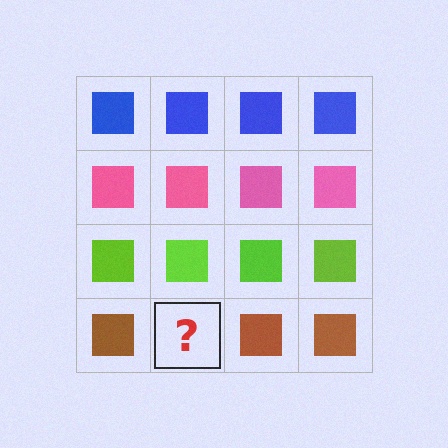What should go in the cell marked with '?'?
The missing cell should contain a brown square.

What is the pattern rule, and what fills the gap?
The rule is that each row has a consistent color. The gap should be filled with a brown square.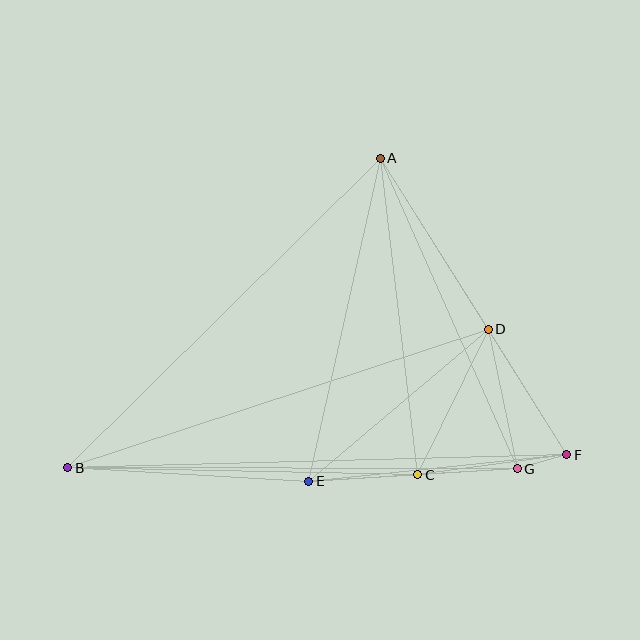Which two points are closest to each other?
Points F and G are closest to each other.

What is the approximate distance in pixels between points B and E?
The distance between B and E is approximately 241 pixels.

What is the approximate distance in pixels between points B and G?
The distance between B and G is approximately 450 pixels.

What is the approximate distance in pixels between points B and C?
The distance between B and C is approximately 350 pixels.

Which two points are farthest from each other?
Points B and F are farthest from each other.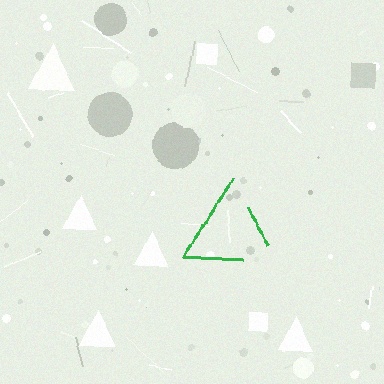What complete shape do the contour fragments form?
The contour fragments form a triangle.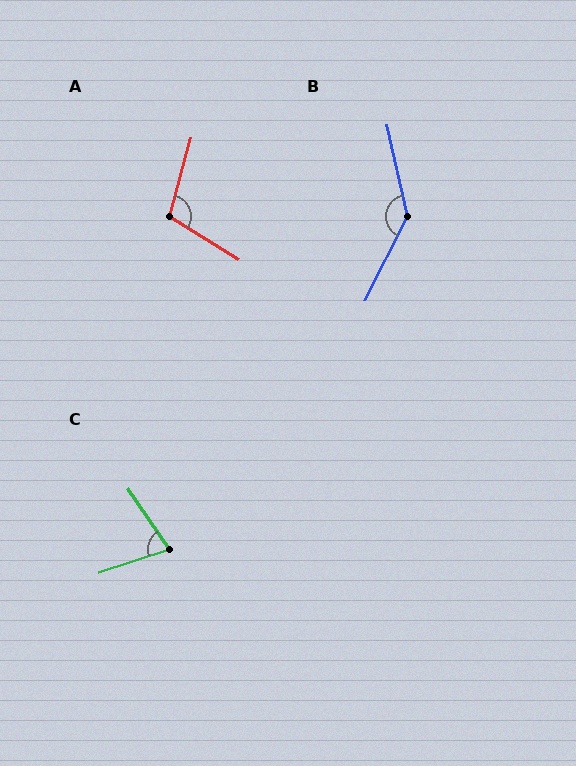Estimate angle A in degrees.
Approximately 106 degrees.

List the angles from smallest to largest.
C (74°), A (106°), B (141°).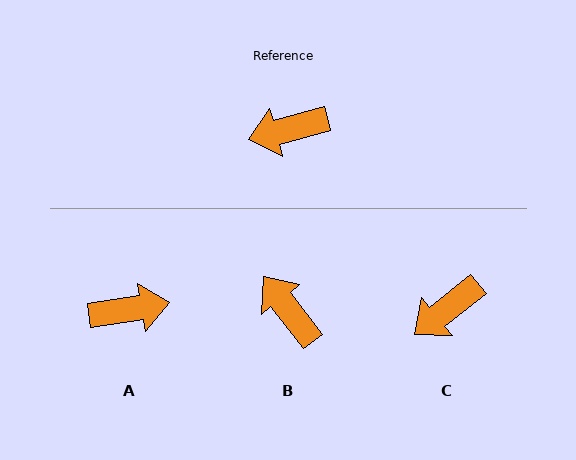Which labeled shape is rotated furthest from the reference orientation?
A, about 174 degrees away.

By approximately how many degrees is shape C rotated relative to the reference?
Approximately 24 degrees counter-clockwise.